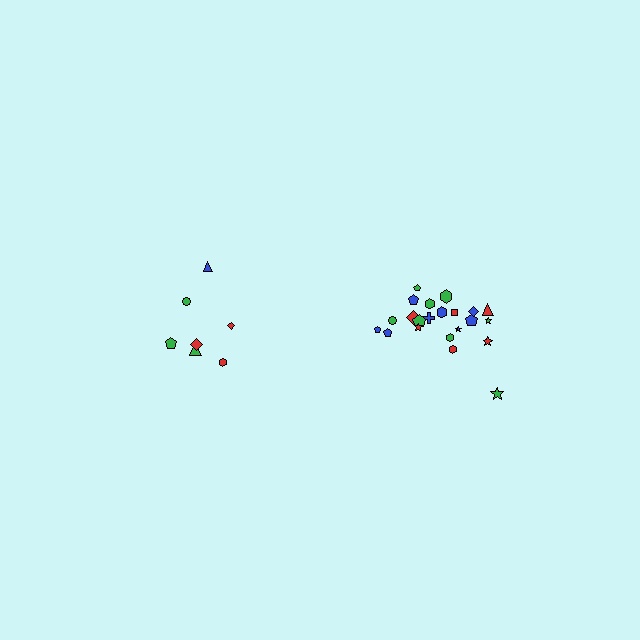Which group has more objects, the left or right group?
The right group.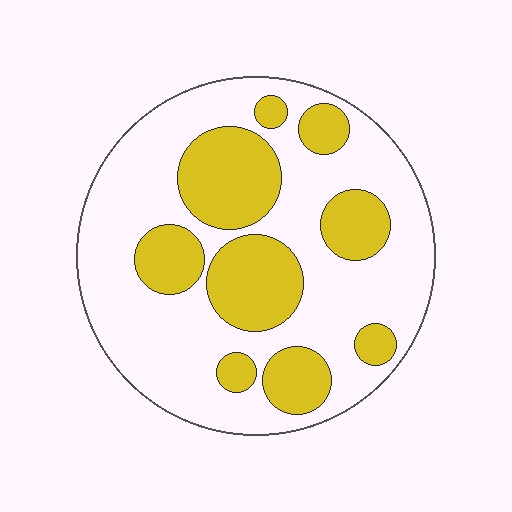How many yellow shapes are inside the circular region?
9.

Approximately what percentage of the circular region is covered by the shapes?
Approximately 35%.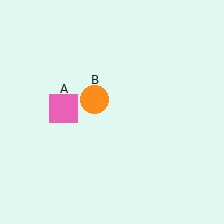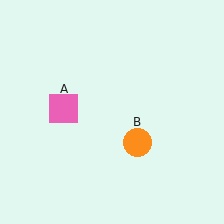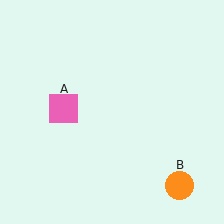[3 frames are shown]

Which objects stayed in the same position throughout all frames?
Pink square (object A) remained stationary.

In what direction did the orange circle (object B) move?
The orange circle (object B) moved down and to the right.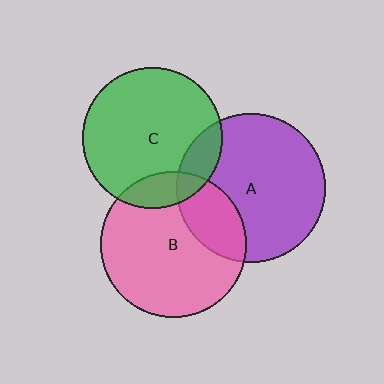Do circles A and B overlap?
Yes.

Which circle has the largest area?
Circle A (purple).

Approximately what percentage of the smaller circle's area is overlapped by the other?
Approximately 25%.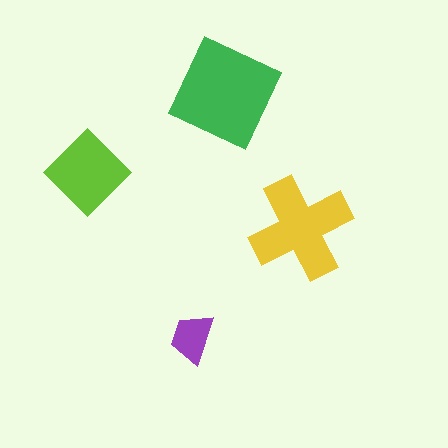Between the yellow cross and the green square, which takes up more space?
The green square.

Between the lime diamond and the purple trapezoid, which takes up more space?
The lime diamond.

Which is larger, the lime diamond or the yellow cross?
The yellow cross.